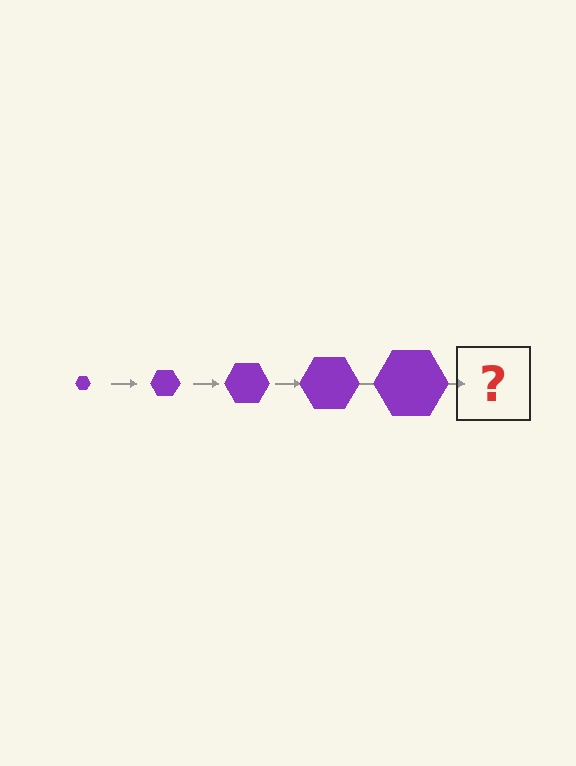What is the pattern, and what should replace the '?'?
The pattern is that the hexagon gets progressively larger each step. The '?' should be a purple hexagon, larger than the previous one.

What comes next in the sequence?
The next element should be a purple hexagon, larger than the previous one.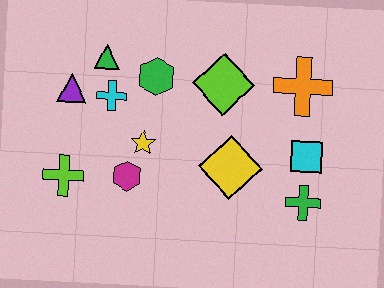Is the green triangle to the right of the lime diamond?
No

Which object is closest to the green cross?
The cyan square is closest to the green cross.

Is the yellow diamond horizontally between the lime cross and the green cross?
Yes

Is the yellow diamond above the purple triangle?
No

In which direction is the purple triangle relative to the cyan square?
The purple triangle is to the left of the cyan square.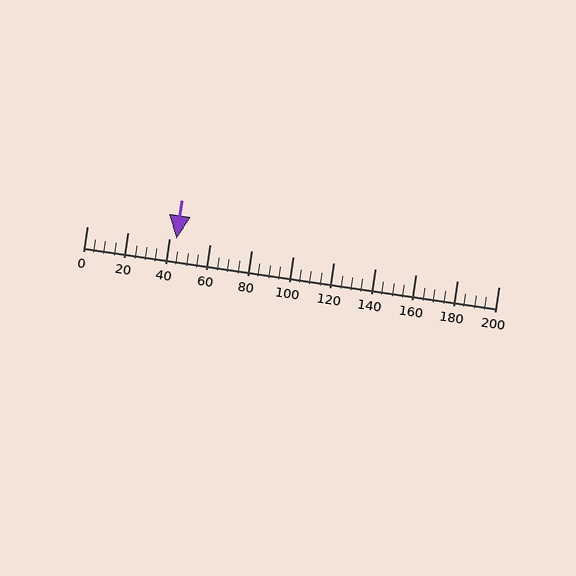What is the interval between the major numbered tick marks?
The major tick marks are spaced 20 units apart.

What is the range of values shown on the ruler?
The ruler shows values from 0 to 200.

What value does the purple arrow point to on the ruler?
The purple arrow points to approximately 44.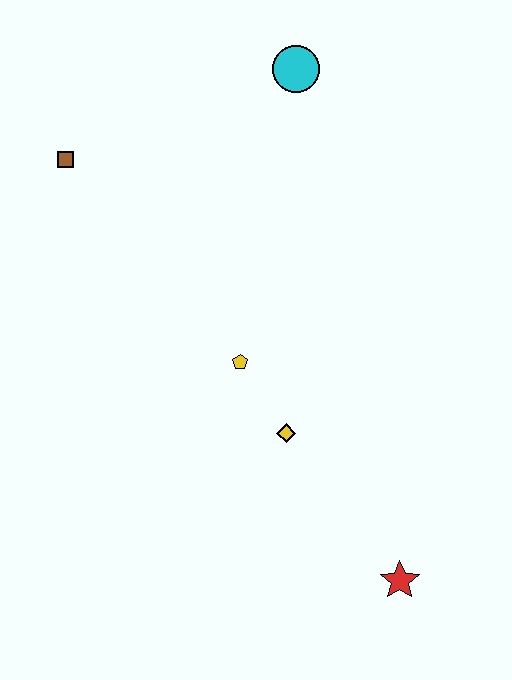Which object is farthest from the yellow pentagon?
The cyan circle is farthest from the yellow pentagon.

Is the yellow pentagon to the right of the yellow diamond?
No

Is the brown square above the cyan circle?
No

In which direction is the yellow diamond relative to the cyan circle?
The yellow diamond is below the cyan circle.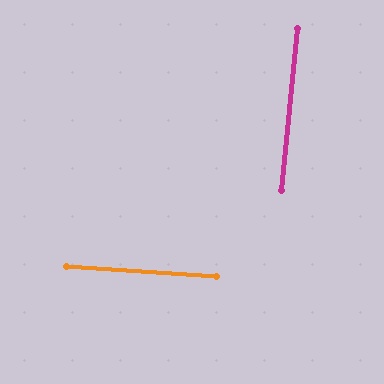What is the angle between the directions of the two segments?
Approximately 88 degrees.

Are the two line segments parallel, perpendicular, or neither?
Perpendicular — they meet at approximately 88°.